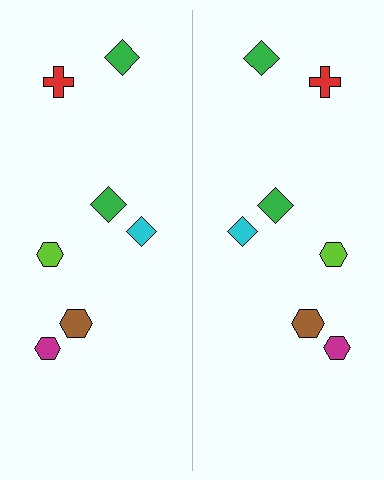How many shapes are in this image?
There are 14 shapes in this image.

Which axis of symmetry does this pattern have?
The pattern has a vertical axis of symmetry running through the center of the image.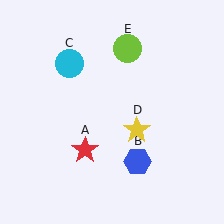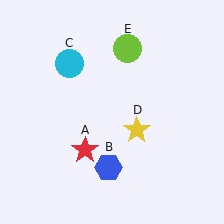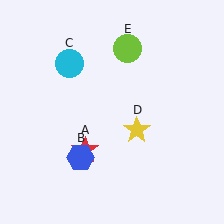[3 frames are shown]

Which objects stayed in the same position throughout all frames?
Red star (object A) and cyan circle (object C) and yellow star (object D) and lime circle (object E) remained stationary.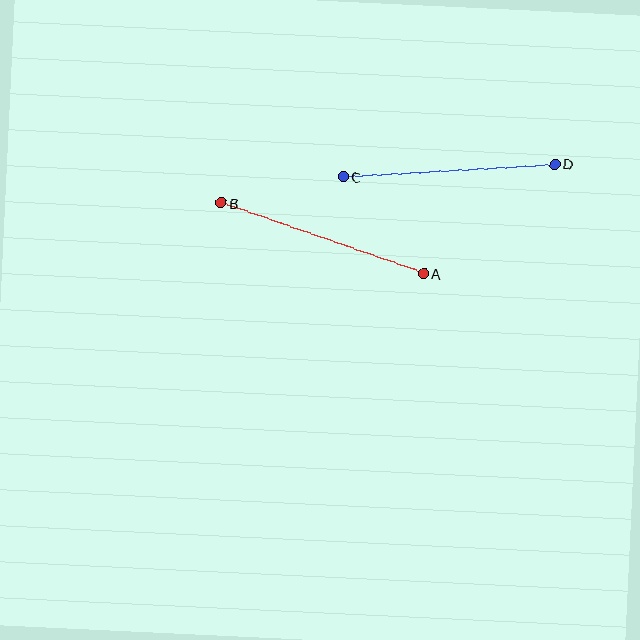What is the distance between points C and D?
The distance is approximately 212 pixels.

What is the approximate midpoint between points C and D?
The midpoint is at approximately (449, 170) pixels.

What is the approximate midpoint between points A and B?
The midpoint is at approximately (322, 238) pixels.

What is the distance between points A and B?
The distance is approximately 214 pixels.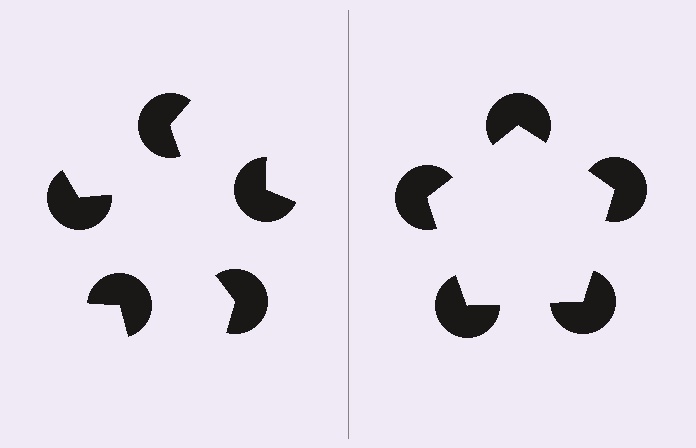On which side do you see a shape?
An illusory pentagon appears on the right side. On the left side the wedge cuts are rotated, so no coherent shape forms.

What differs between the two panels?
The pac-man discs are positioned identically on both sides; only the wedge orientations differ. On the right they align to a pentagon; on the left they are misaligned.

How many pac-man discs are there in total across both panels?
10 — 5 on each side.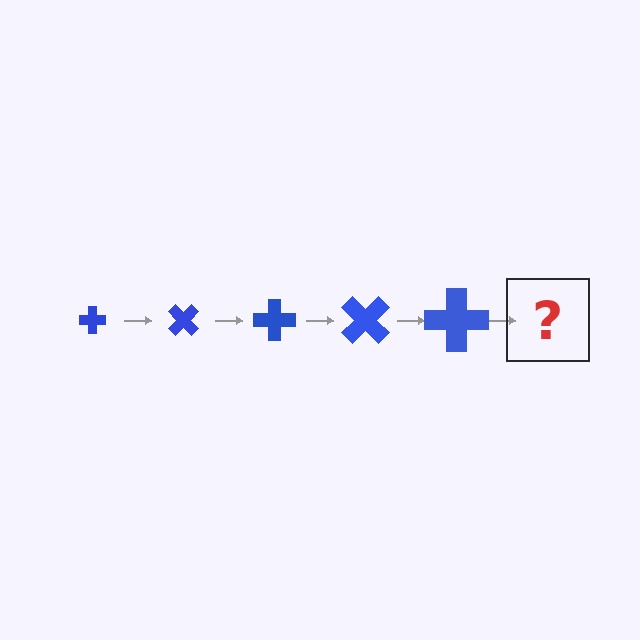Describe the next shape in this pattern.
It should be a cross, larger than the previous one and rotated 225 degrees from the start.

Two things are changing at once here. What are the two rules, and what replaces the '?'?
The two rules are that the cross grows larger each step and it rotates 45 degrees each step. The '?' should be a cross, larger than the previous one and rotated 225 degrees from the start.